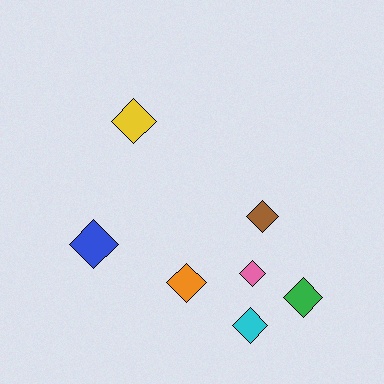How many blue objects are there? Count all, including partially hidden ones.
There is 1 blue object.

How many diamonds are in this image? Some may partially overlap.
There are 7 diamonds.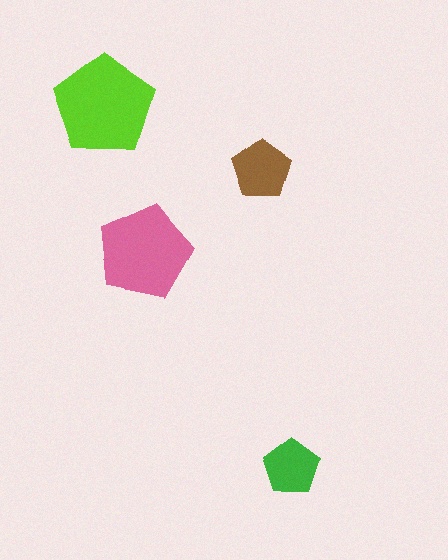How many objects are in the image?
There are 4 objects in the image.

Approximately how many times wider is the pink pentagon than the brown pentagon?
About 1.5 times wider.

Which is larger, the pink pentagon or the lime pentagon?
The lime one.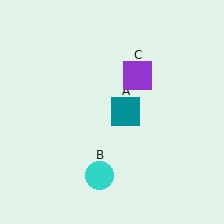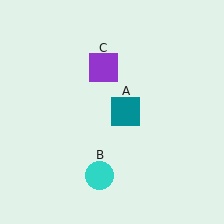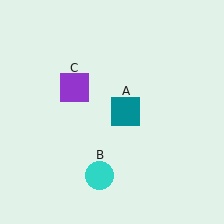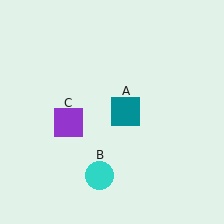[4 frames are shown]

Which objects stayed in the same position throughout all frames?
Teal square (object A) and cyan circle (object B) remained stationary.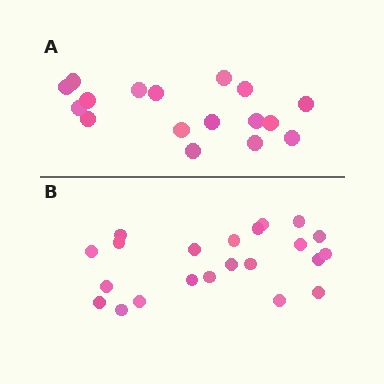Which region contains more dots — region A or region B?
Region B (the bottom region) has more dots.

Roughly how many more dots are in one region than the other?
Region B has about 5 more dots than region A.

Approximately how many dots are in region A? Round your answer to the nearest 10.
About 20 dots. (The exact count is 17, which rounds to 20.)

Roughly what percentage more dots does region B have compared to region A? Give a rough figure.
About 30% more.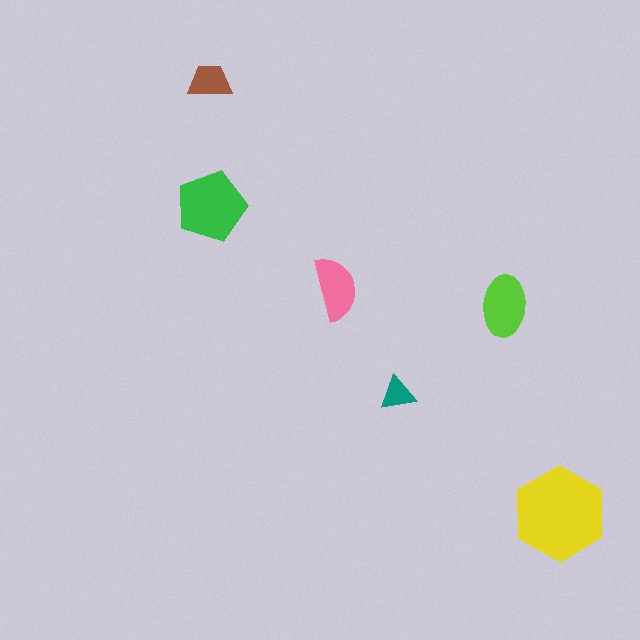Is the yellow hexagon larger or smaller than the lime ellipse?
Larger.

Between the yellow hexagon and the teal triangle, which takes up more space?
The yellow hexagon.